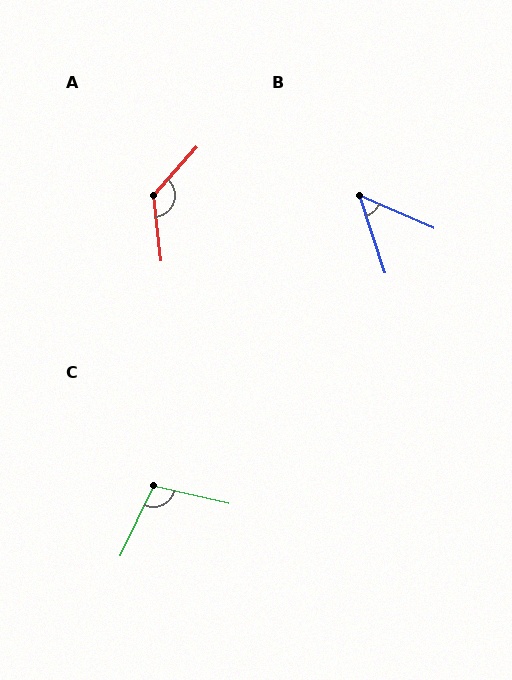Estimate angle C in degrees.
Approximately 102 degrees.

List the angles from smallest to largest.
B (49°), C (102°), A (132°).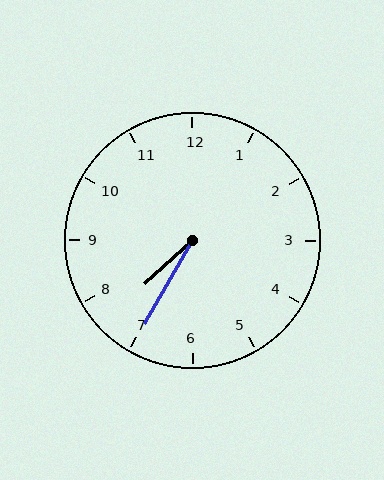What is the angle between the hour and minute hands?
Approximately 18 degrees.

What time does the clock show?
7:35.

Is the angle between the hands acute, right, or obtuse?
It is acute.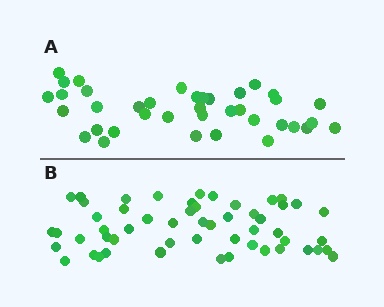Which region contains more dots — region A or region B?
Region B (the bottom region) has more dots.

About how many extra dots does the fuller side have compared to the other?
Region B has approximately 15 more dots than region A.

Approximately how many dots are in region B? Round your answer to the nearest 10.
About 50 dots. (The exact count is 54, which rounds to 50.)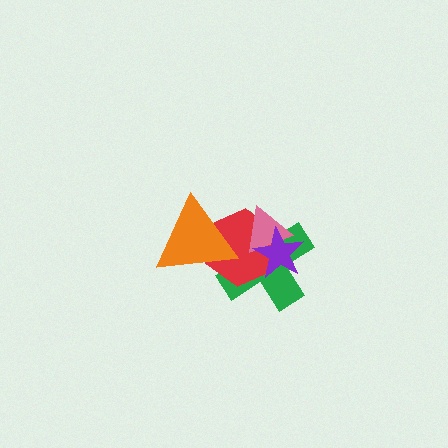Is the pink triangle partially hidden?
Yes, it is partially covered by another shape.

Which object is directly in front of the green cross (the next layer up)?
The red hexagon is directly in front of the green cross.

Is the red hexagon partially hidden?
Yes, it is partially covered by another shape.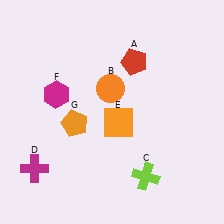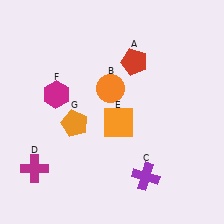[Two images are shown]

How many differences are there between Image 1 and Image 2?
There is 1 difference between the two images.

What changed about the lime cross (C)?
In Image 1, C is lime. In Image 2, it changed to purple.